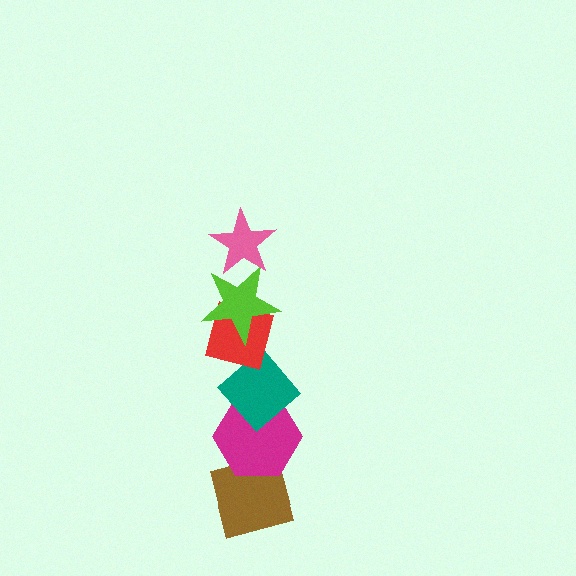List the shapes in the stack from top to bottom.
From top to bottom: the pink star, the lime star, the red square, the teal diamond, the magenta hexagon, the brown square.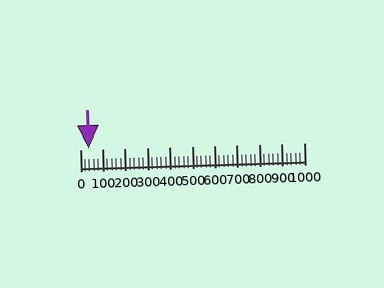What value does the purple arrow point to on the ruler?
The purple arrow points to approximately 40.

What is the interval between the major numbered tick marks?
The major tick marks are spaced 100 units apart.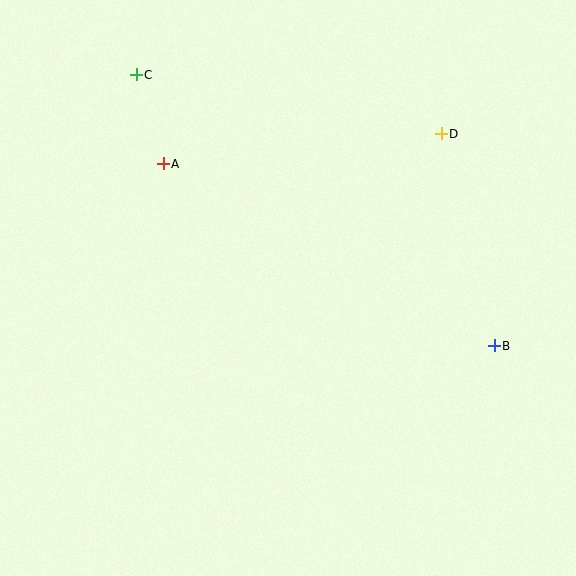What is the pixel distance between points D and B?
The distance between D and B is 218 pixels.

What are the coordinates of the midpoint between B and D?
The midpoint between B and D is at (468, 240).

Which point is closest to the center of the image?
Point A at (163, 164) is closest to the center.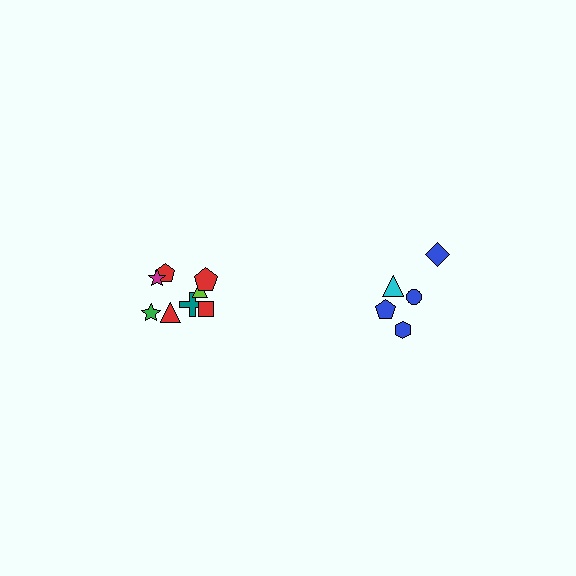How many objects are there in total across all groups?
There are 13 objects.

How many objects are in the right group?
There are 5 objects.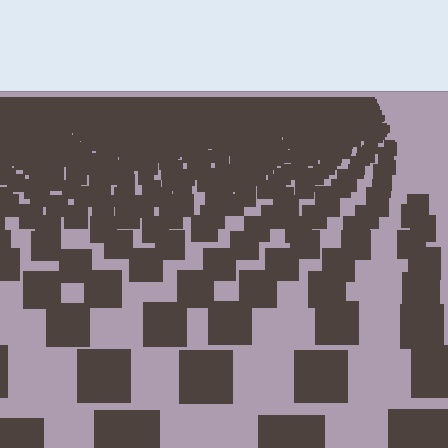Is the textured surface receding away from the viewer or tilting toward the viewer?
The surface is receding away from the viewer. Texture elements get smaller and denser toward the top.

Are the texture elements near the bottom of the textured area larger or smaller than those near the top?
Larger. Near the bottom, elements are closer to the viewer and appear at a bigger on-screen size.